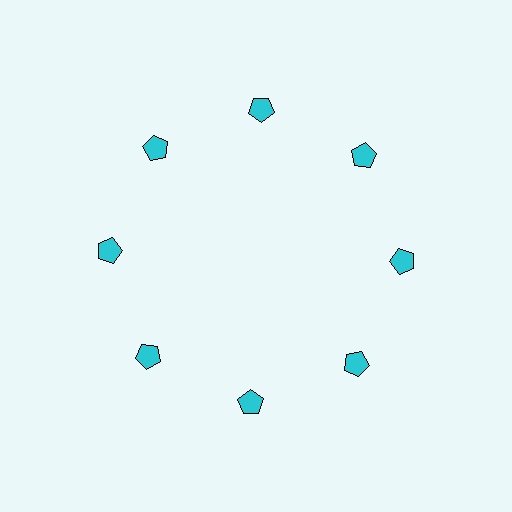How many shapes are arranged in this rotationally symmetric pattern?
There are 8 shapes, arranged in 8 groups of 1.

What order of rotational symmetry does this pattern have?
This pattern has 8-fold rotational symmetry.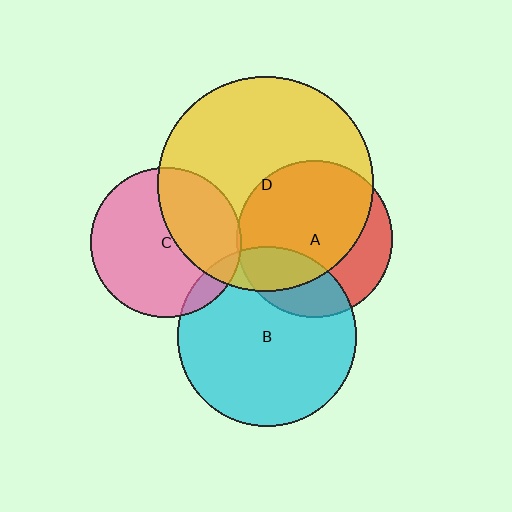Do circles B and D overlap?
Yes.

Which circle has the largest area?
Circle D (yellow).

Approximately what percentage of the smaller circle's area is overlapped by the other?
Approximately 15%.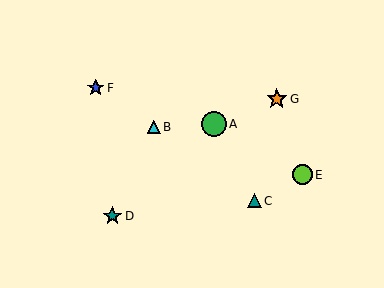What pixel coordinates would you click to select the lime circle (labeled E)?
Click at (302, 175) to select the lime circle E.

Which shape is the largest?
The green circle (labeled A) is the largest.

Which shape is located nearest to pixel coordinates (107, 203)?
The teal star (labeled D) at (112, 216) is nearest to that location.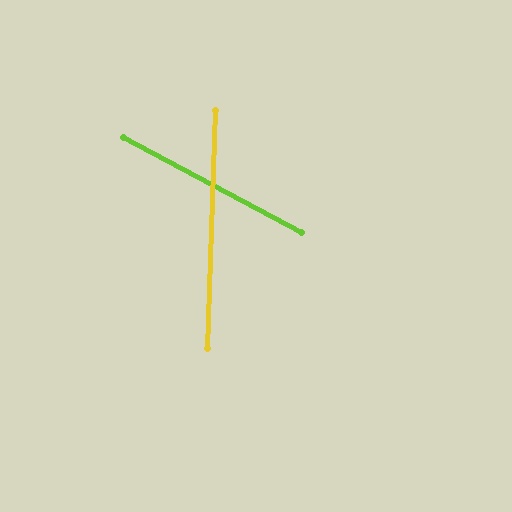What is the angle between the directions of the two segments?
Approximately 64 degrees.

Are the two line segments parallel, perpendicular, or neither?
Neither parallel nor perpendicular — they differ by about 64°.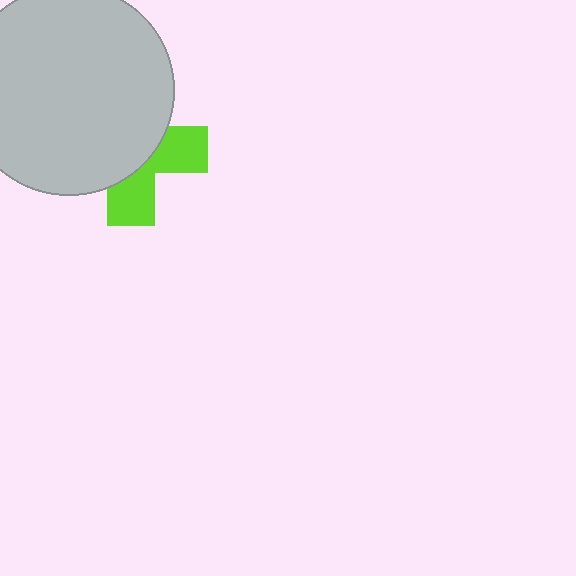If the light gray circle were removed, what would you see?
You would see the complete lime cross.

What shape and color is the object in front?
The object in front is a light gray circle.